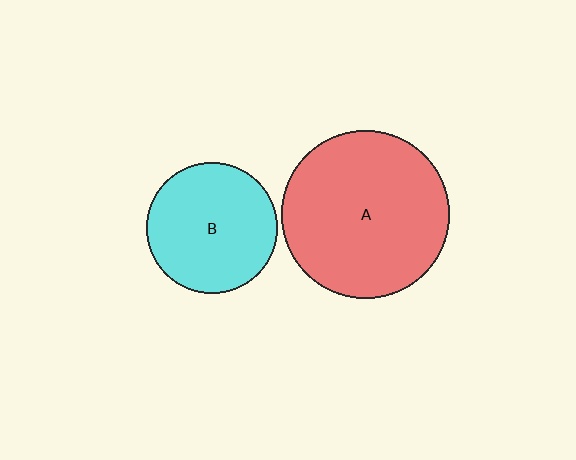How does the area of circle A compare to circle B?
Approximately 1.6 times.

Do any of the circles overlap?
No, none of the circles overlap.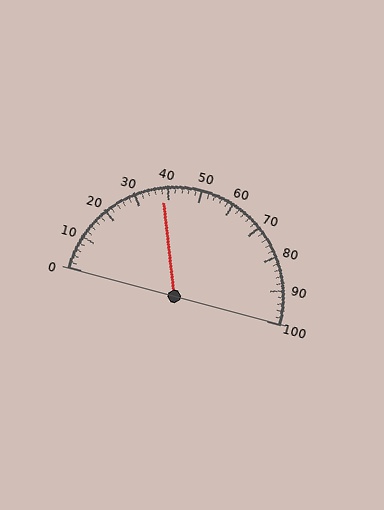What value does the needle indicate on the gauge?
The needle indicates approximately 38.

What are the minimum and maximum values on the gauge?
The gauge ranges from 0 to 100.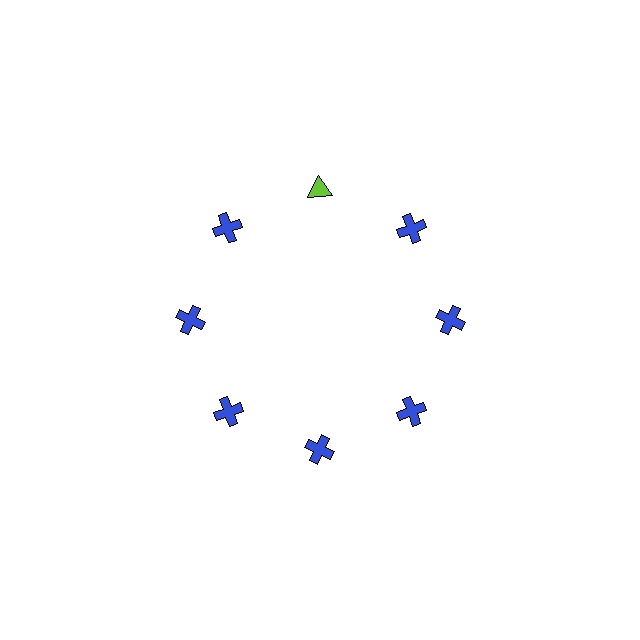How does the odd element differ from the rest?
It differs in both color (lime instead of blue) and shape (triangle instead of cross).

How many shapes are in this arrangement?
There are 8 shapes arranged in a ring pattern.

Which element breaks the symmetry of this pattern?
The lime triangle at roughly the 12 o'clock position breaks the symmetry. All other shapes are blue crosses.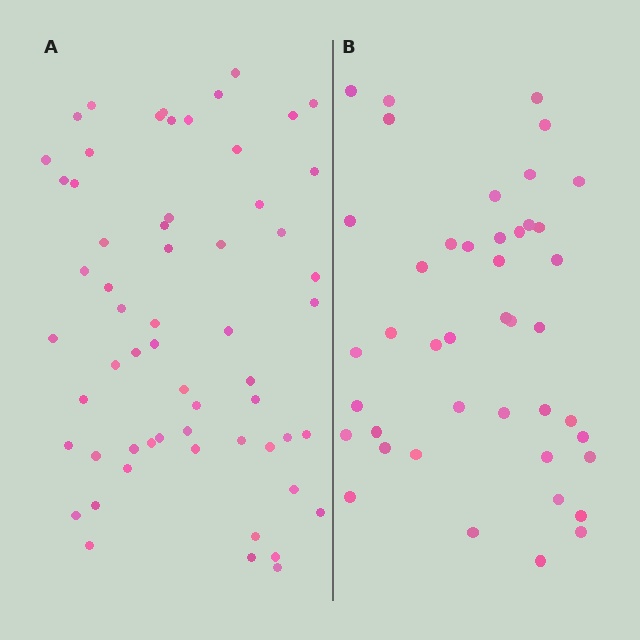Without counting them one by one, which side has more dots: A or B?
Region A (the left region) has more dots.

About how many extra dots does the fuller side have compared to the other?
Region A has approximately 15 more dots than region B.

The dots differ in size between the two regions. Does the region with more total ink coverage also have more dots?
No. Region B has more total ink coverage because its dots are larger, but region A actually contains more individual dots. Total area can be misleading — the number of items is what matters here.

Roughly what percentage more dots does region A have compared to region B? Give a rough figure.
About 40% more.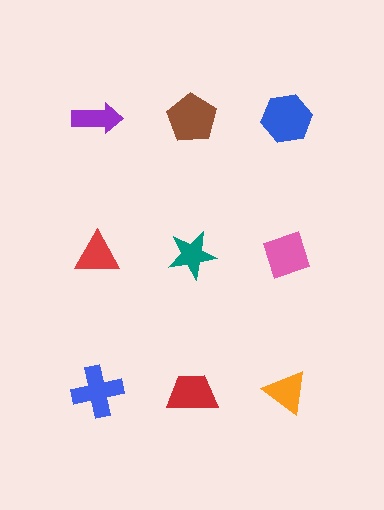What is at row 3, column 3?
An orange triangle.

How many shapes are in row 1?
3 shapes.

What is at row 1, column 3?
A blue hexagon.